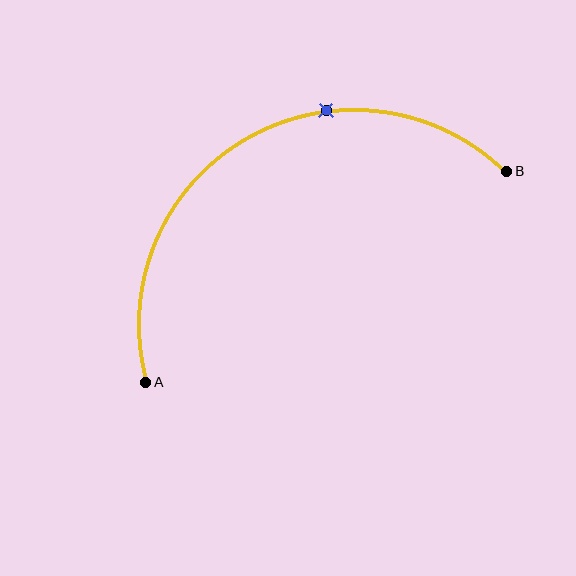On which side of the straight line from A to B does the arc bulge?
The arc bulges above the straight line connecting A and B.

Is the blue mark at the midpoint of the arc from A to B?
No. The blue mark lies on the arc but is closer to endpoint B. The arc midpoint would be at the point on the curve equidistant along the arc from both A and B.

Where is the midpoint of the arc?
The arc midpoint is the point on the curve farthest from the straight line joining A and B. It sits above that line.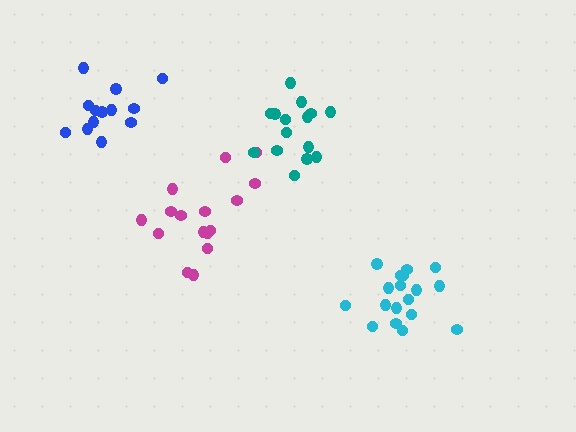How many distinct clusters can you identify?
There are 4 distinct clusters.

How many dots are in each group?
Group 1: 16 dots, Group 2: 15 dots, Group 3: 13 dots, Group 4: 18 dots (62 total).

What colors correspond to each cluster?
The clusters are colored: magenta, teal, blue, cyan.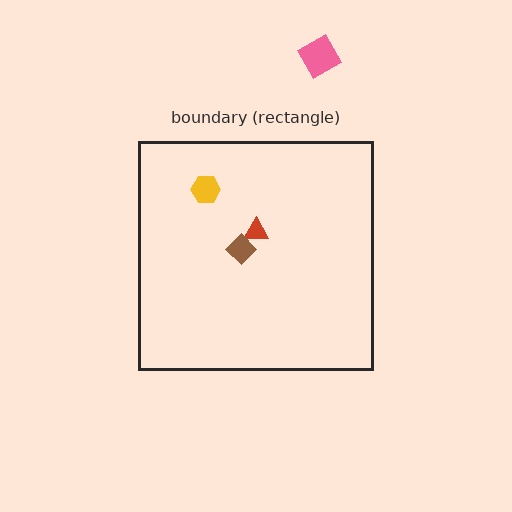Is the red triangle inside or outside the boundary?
Inside.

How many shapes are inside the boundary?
3 inside, 1 outside.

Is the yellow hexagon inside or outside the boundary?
Inside.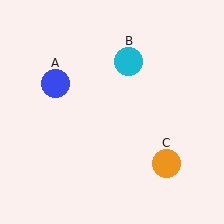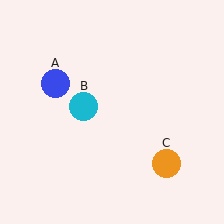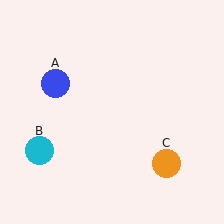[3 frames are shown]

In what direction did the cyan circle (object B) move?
The cyan circle (object B) moved down and to the left.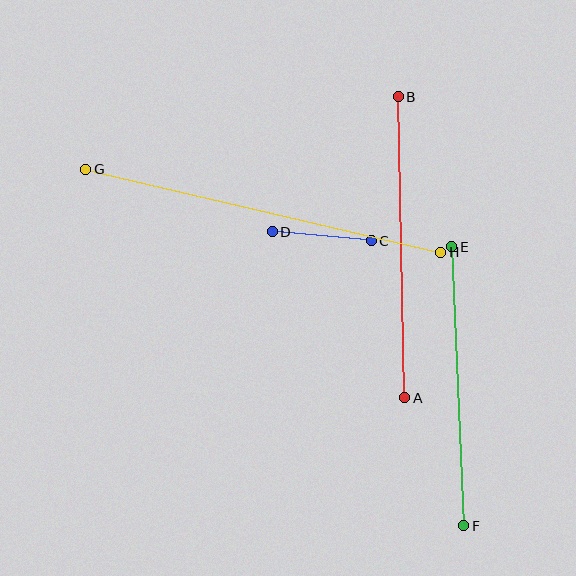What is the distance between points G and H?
The distance is approximately 365 pixels.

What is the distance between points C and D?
The distance is approximately 100 pixels.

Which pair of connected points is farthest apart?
Points G and H are farthest apart.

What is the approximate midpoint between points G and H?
The midpoint is at approximately (263, 211) pixels.